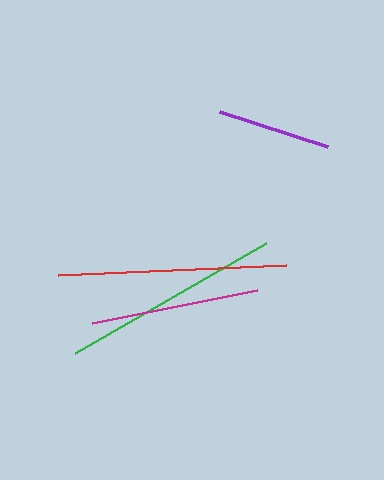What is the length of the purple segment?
The purple segment is approximately 114 pixels long.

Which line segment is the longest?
The red line is the longest at approximately 228 pixels.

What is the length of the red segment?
The red segment is approximately 228 pixels long.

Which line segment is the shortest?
The purple line is the shortest at approximately 114 pixels.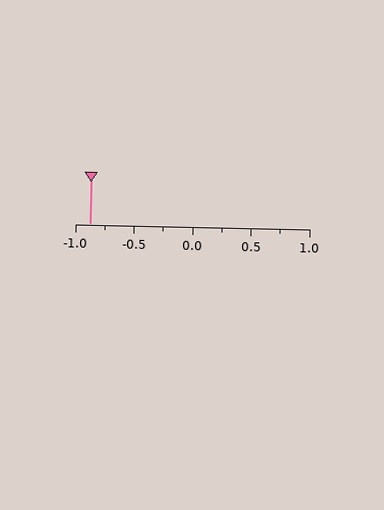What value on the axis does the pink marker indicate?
The marker indicates approximately -0.88.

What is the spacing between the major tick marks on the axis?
The major ticks are spaced 0.5 apart.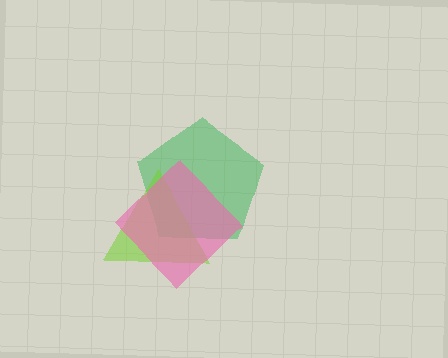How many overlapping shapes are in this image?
There are 3 overlapping shapes in the image.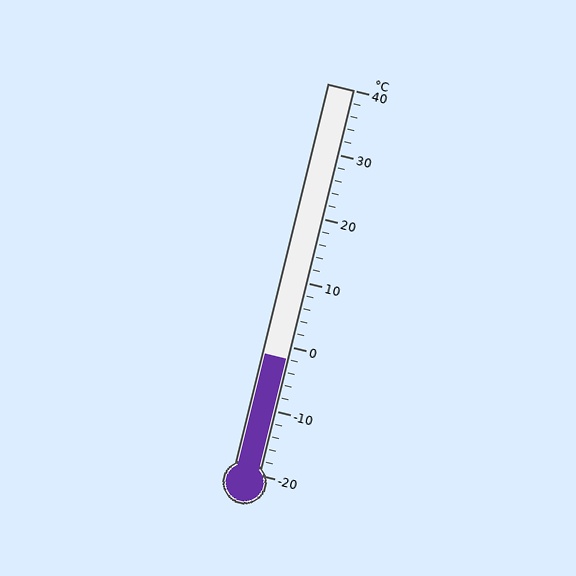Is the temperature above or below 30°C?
The temperature is below 30°C.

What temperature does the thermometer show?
The thermometer shows approximately -2°C.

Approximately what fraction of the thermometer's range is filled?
The thermometer is filled to approximately 30% of its range.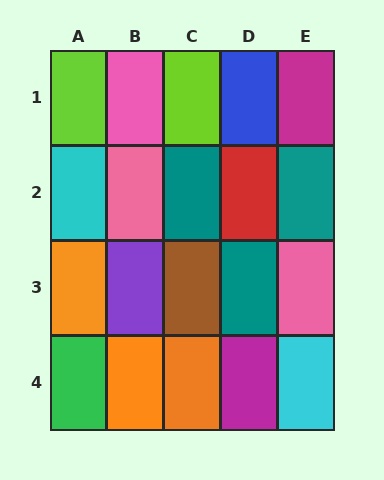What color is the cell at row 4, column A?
Green.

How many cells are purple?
1 cell is purple.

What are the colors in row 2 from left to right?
Cyan, pink, teal, red, teal.